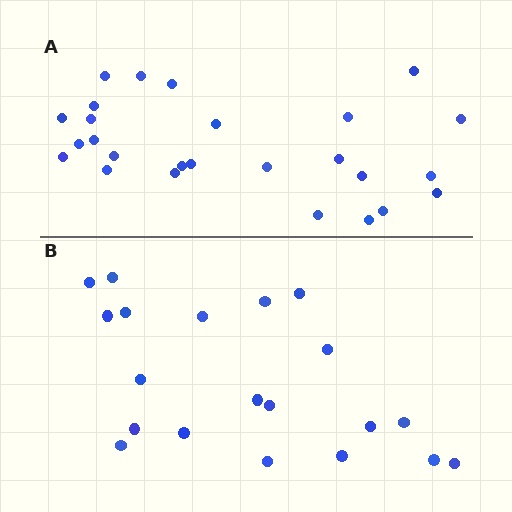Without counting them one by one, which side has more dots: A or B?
Region A (the top region) has more dots.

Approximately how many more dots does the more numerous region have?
Region A has about 6 more dots than region B.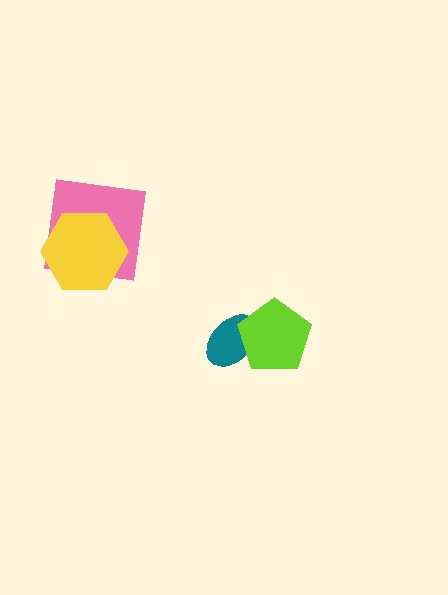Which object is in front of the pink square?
The yellow hexagon is in front of the pink square.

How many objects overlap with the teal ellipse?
1 object overlaps with the teal ellipse.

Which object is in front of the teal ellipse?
The lime pentagon is in front of the teal ellipse.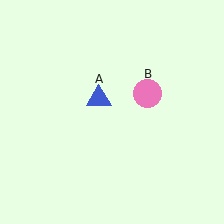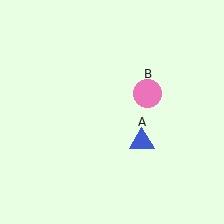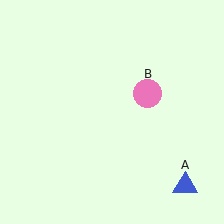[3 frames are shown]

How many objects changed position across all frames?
1 object changed position: blue triangle (object A).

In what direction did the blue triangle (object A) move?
The blue triangle (object A) moved down and to the right.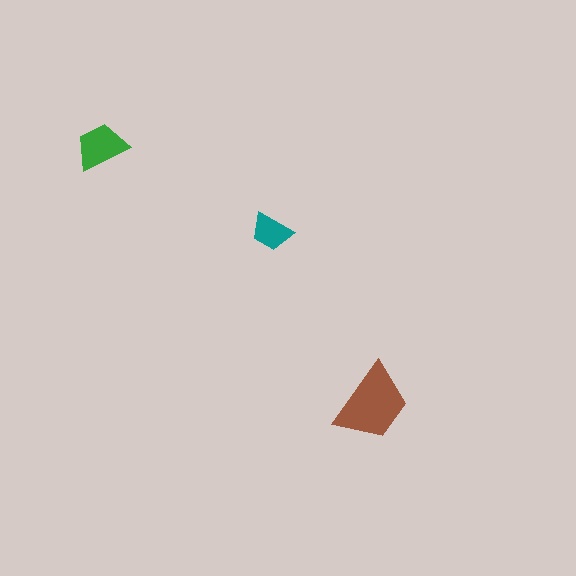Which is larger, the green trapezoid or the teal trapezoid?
The green one.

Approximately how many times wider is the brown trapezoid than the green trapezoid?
About 1.5 times wider.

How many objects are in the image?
There are 3 objects in the image.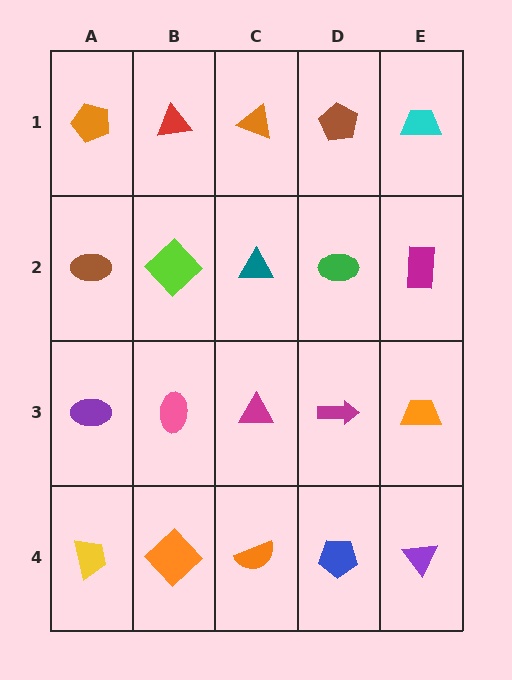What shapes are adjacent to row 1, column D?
A green ellipse (row 2, column D), an orange triangle (row 1, column C), a cyan trapezoid (row 1, column E).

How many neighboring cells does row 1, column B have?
3.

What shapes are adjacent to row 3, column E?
A magenta rectangle (row 2, column E), a purple triangle (row 4, column E), a magenta arrow (row 3, column D).